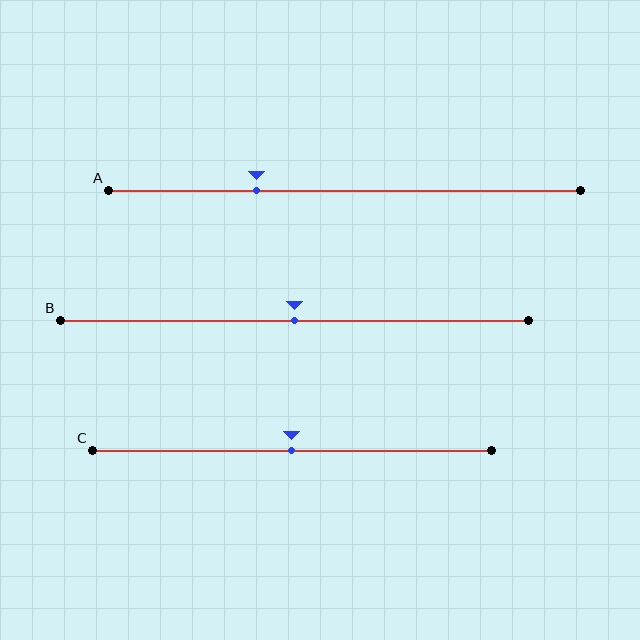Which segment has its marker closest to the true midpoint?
Segment B has its marker closest to the true midpoint.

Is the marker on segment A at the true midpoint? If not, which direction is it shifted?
No, the marker on segment A is shifted to the left by about 19% of the segment length.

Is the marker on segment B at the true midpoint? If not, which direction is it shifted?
Yes, the marker on segment B is at the true midpoint.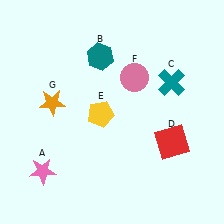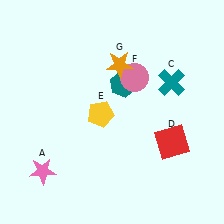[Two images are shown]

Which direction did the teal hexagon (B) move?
The teal hexagon (B) moved down.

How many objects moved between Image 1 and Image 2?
2 objects moved between the two images.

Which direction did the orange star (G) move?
The orange star (G) moved right.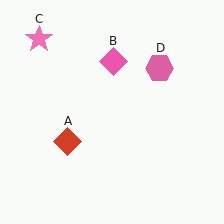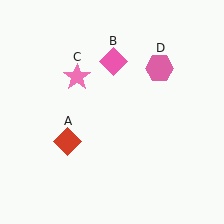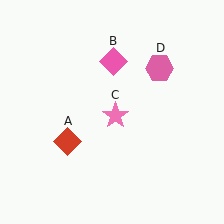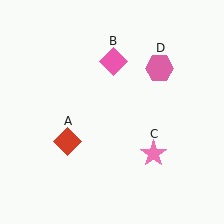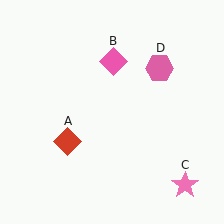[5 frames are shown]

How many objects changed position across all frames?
1 object changed position: pink star (object C).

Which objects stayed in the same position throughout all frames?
Red diamond (object A) and pink diamond (object B) and pink hexagon (object D) remained stationary.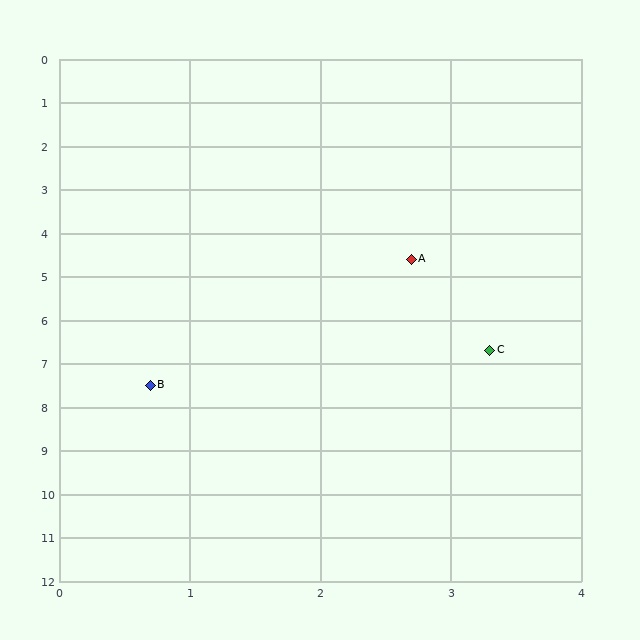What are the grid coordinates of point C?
Point C is at approximately (3.3, 6.7).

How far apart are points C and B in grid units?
Points C and B are about 2.7 grid units apart.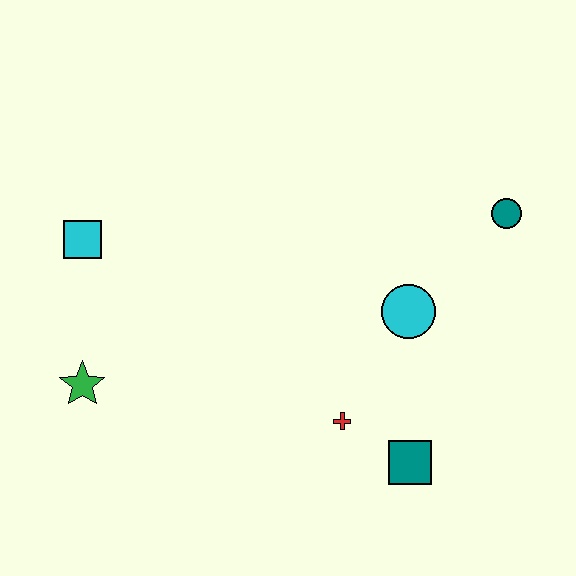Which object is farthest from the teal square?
The cyan square is farthest from the teal square.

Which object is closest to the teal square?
The red cross is closest to the teal square.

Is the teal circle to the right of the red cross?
Yes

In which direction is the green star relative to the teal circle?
The green star is to the left of the teal circle.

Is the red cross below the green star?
Yes